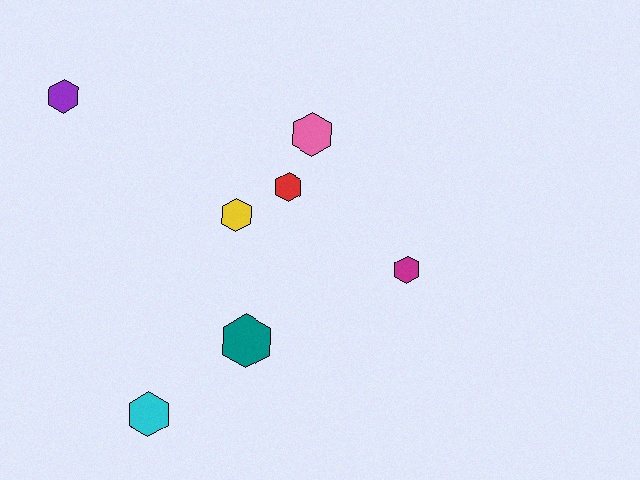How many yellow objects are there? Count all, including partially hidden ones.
There is 1 yellow object.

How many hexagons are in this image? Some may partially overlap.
There are 7 hexagons.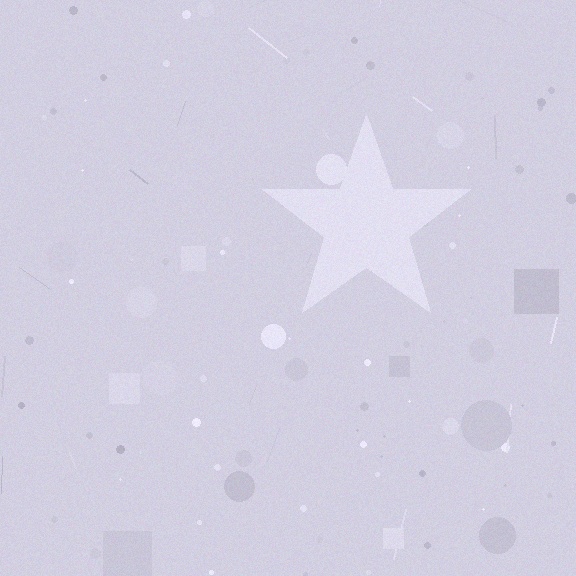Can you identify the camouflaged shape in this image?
The camouflaged shape is a star.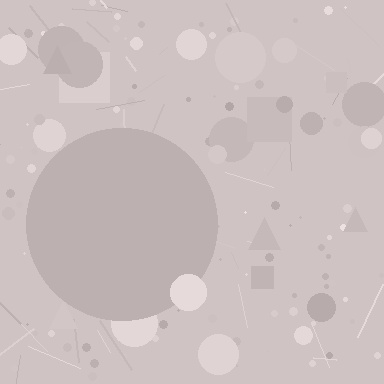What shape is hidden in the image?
A circle is hidden in the image.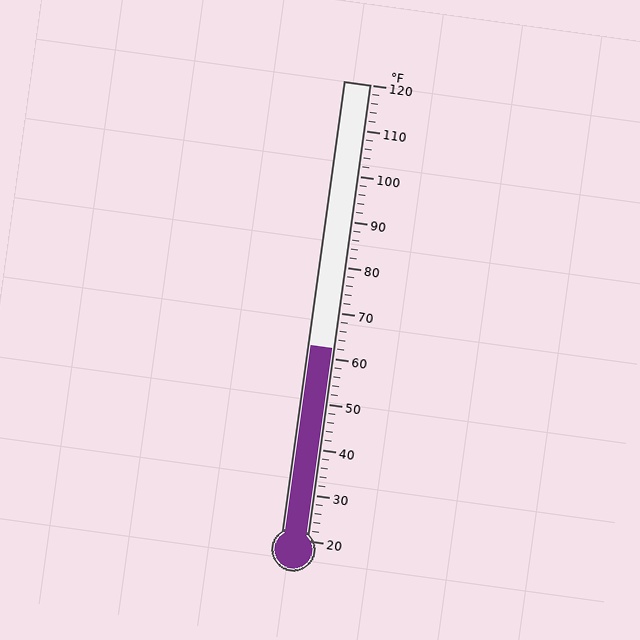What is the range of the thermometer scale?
The thermometer scale ranges from 20°F to 120°F.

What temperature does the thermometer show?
The thermometer shows approximately 62°F.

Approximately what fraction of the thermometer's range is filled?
The thermometer is filled to approximately 40% of its range.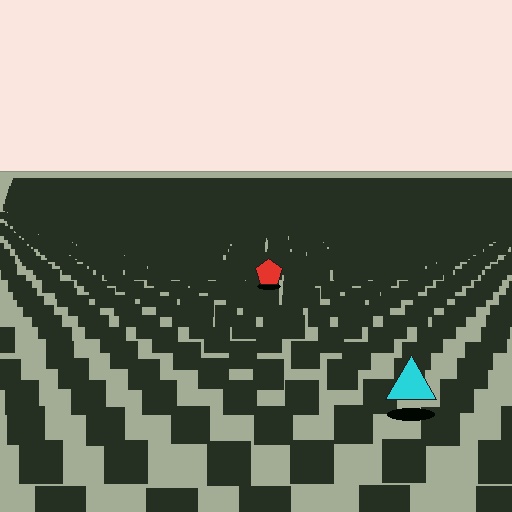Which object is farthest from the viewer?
The red pentagon is farthest from the viewer. It appears smaller and the ground texture around it is denser.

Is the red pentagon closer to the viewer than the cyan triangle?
No. The cyan triangle is closer — you can tell from the texture gradient: the ground texture is coarser near it.